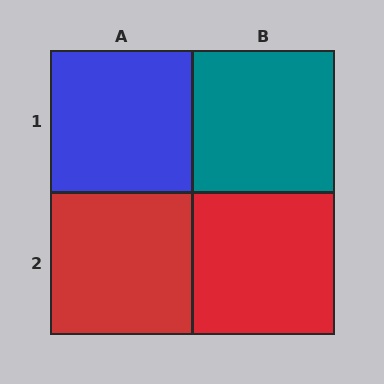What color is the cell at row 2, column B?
Red.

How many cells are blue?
1 cell is blue.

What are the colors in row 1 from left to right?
Blue, teal.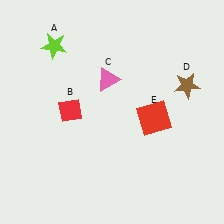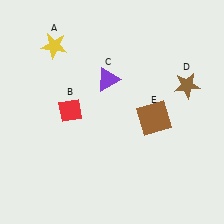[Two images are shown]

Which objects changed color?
A changed from lime to yellow. C changed from pink to purple. E changed from red to brown.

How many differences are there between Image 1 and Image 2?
There are 3 differences between the two images.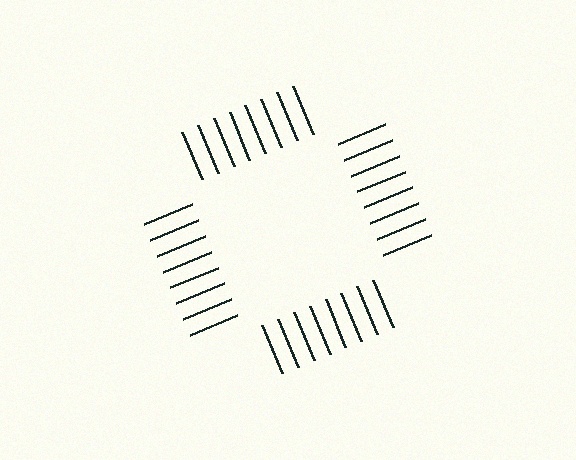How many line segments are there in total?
32 — 8 along each of the 4 edges.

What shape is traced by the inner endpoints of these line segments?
An illusory square — the line segments terminate on its edges but no continuous stroke is drawn.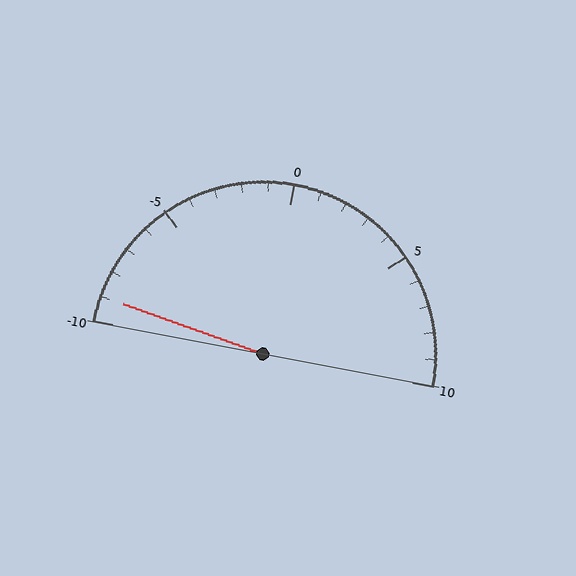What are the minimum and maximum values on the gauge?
The gauge ranges from -10 to 10.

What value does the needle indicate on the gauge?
The needle indicates approximately -9.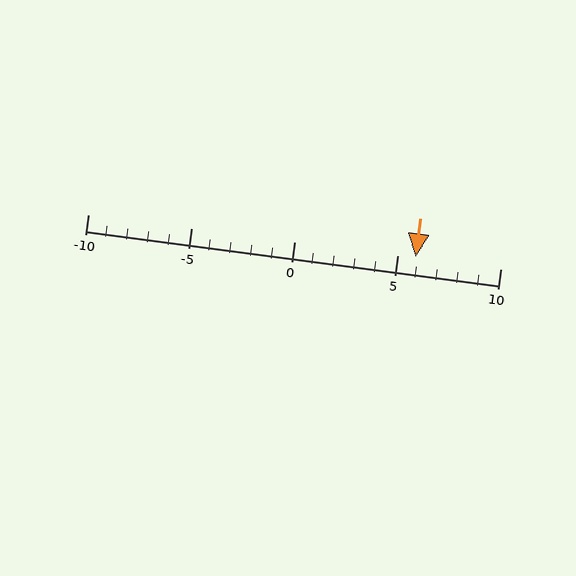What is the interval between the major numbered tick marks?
The major tick marks are spaced 5 units apart.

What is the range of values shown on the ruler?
The ruler shows values from -10 to 10.